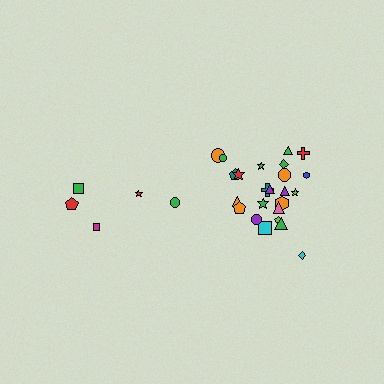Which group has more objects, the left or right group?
The right group.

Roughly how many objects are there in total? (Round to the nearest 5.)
Roughly 30 objects in total.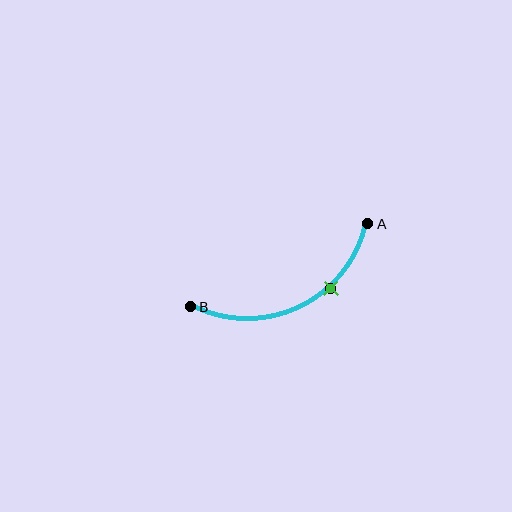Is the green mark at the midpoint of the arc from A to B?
No. The green mark lies on the arc but is closer to endpoint A. The arc midpoint would be at the point on the curve equidistant along the arc from both A and B.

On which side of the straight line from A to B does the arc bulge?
The arc bulges below the straight line connecting A and B.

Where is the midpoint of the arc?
The arc midpoint is the point on the curve farthest from the straight line joining A and B. It sits below that line.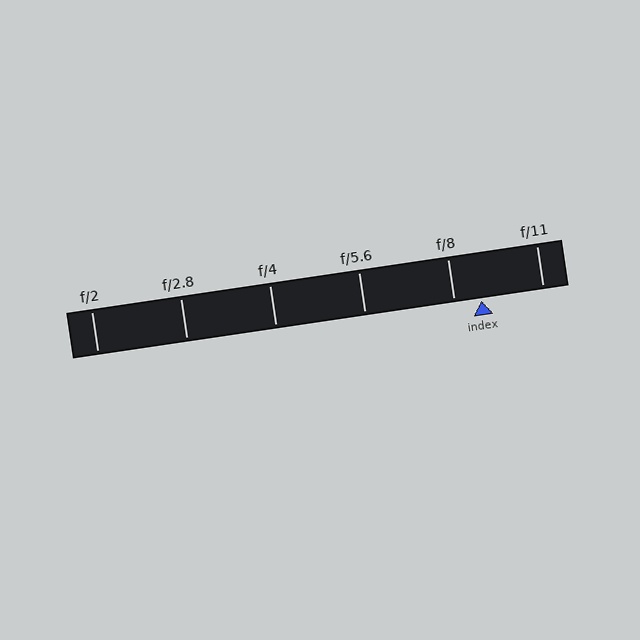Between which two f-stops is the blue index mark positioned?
The index mark is between f/8 and f/11.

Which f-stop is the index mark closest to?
The index mark is closest to f/8.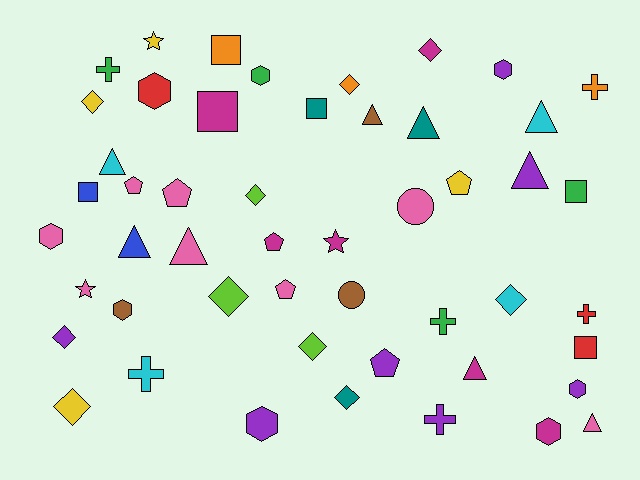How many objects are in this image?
There are 50 objects.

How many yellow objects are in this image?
There are 4 yellow objects.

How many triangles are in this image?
There are 9 triangles.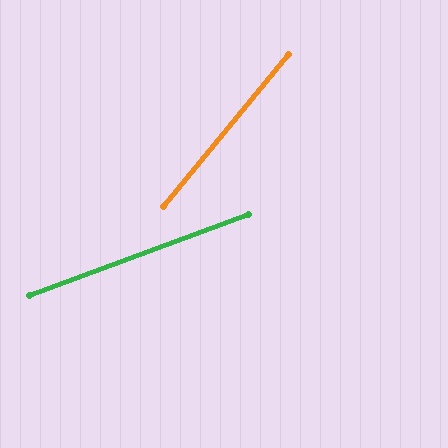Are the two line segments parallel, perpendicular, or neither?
Neither parallel nor perpendicular — they differ by about 30°.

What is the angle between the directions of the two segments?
Approximately 30 degrees.